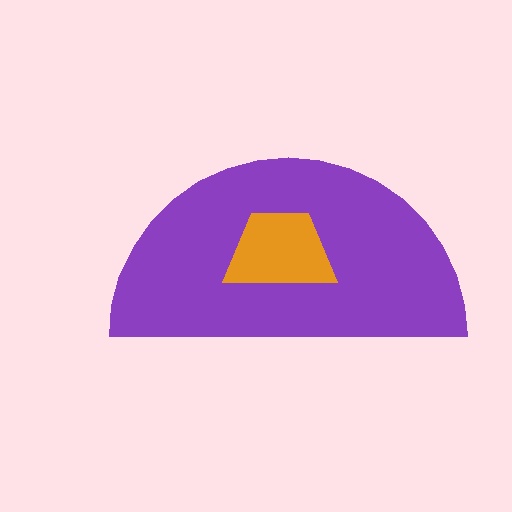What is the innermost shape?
The orange trapezoid.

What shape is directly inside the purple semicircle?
The orange trapezoid.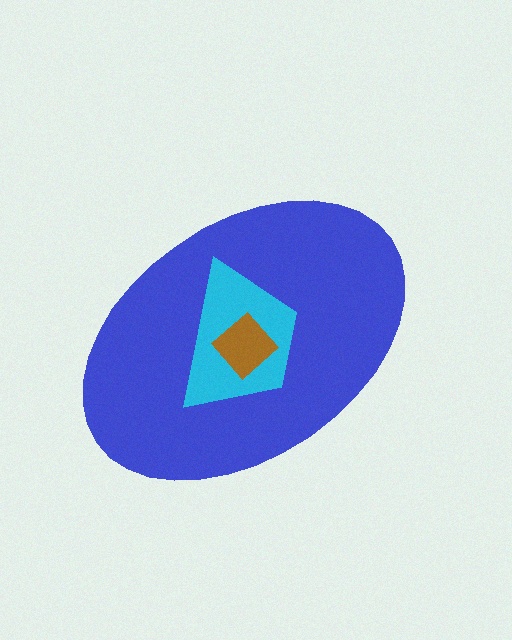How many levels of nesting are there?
3.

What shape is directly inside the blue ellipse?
The cyan trapezoid.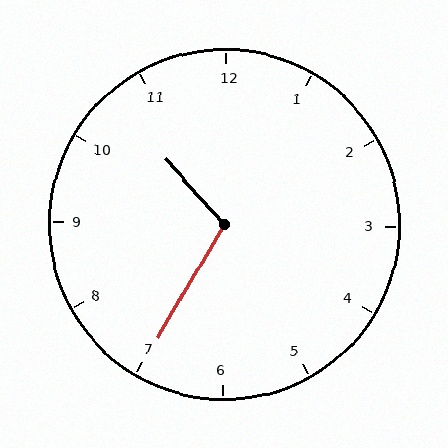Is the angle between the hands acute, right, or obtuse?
It is obtuse.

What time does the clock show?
10:35.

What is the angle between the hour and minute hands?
Approximately 108 degrees.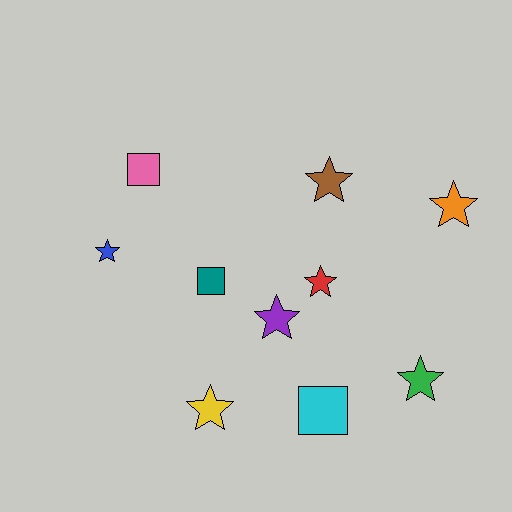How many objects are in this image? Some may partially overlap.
There are 10 objects.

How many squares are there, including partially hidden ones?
There are 3 squares.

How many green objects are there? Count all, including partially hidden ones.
There is 1 green object.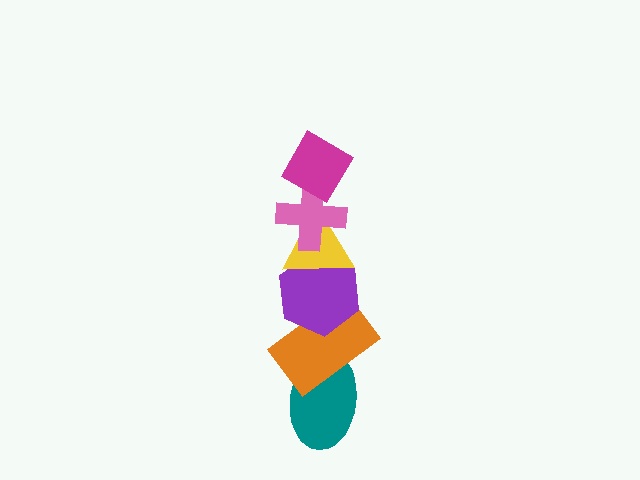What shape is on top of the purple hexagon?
The yellow triangle is on top of the purple hexagon.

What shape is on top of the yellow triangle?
The pink cross is on top of the yellow triangle.